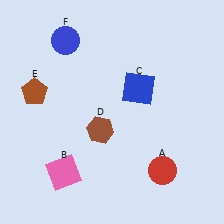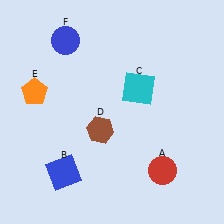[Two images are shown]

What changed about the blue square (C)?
In Image 1, C is blue. In Image 2, it changed to cyan.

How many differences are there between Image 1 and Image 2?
There are 3 differences between the two images.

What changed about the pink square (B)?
In Image 1, B is pink. In Image 2, it changed to blue.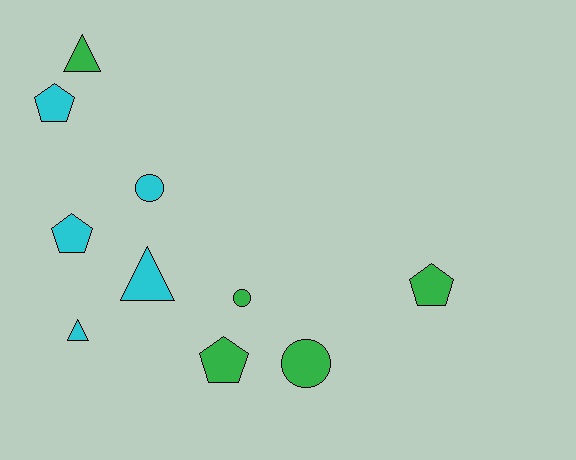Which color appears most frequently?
Green, with 5 objects.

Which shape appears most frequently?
Pentagon, with 4 objects.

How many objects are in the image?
There are 10 objects.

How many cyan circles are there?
There is 1 cyan circle.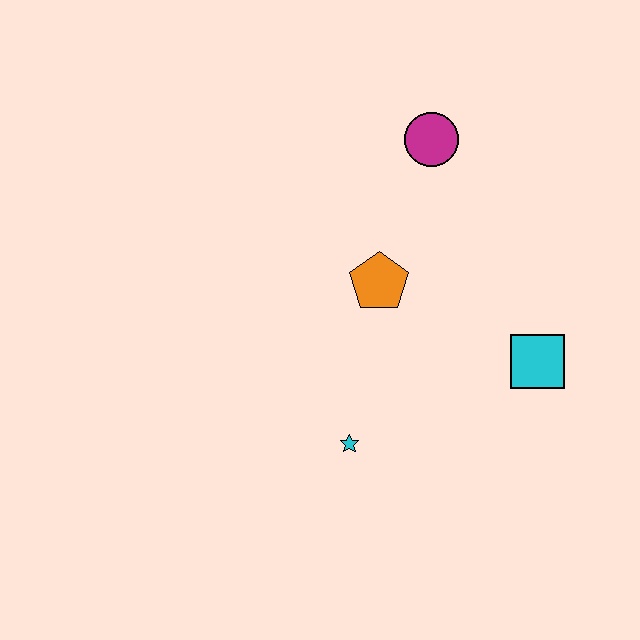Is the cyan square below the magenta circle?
Yes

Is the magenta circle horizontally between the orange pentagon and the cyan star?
No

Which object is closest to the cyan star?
The orange pentagon is closest to the cyan star.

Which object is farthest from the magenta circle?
The cyan star is farthest from the magenta circle.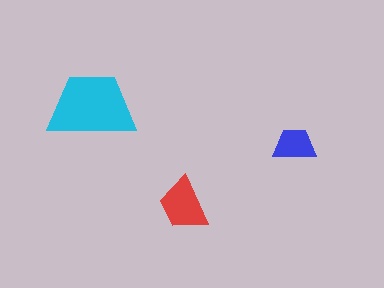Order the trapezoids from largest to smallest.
the cyan one, the red one, the blue one.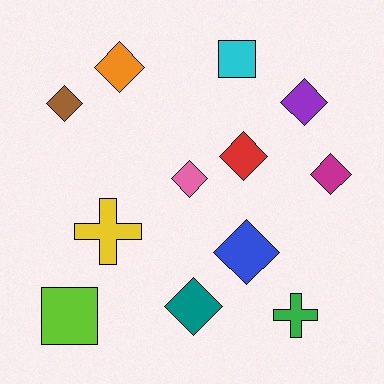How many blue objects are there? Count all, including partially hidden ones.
There is 1 blue object.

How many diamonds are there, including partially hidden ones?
There are 8 diamonds.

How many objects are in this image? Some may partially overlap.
There are 12 objects.